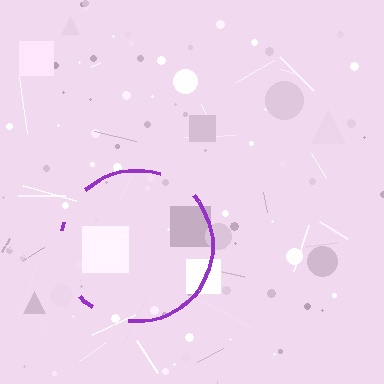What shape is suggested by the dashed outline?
The dashed outline suggests a circle.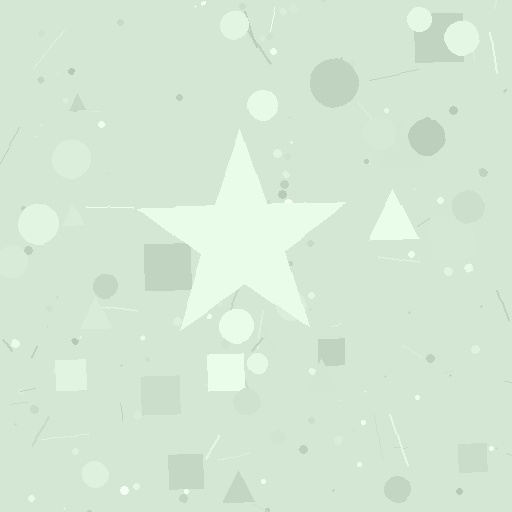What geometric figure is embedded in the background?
A star is embedded in the background.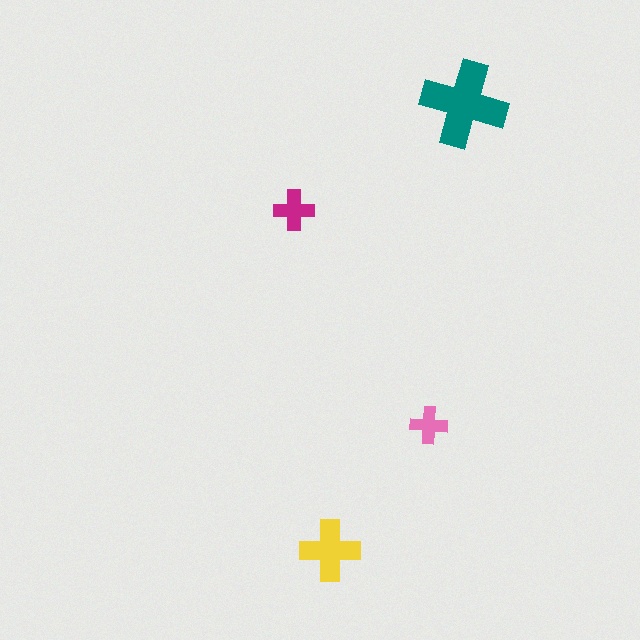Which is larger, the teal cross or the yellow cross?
The teal one.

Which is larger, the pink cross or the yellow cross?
The yellow one.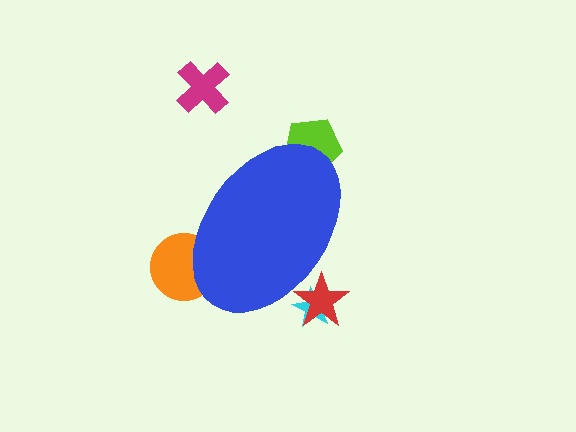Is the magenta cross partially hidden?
No, the magenta cross is fully visible.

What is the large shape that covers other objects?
A blue ellipse.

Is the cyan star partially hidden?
Yes, the cyan star is partially hidden behind the blue ellipse.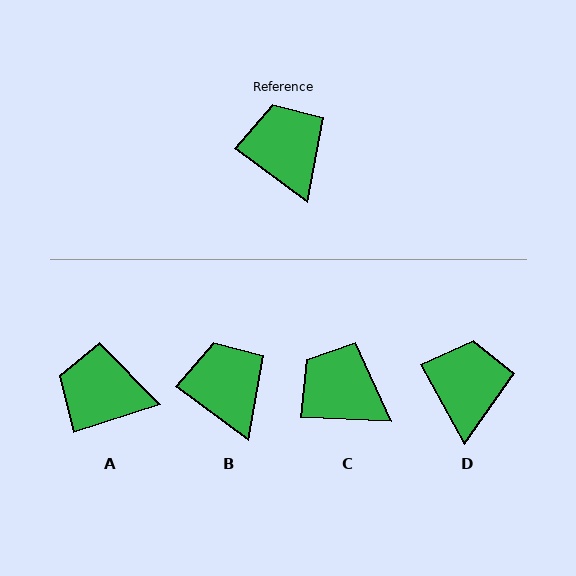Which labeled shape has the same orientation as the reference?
B.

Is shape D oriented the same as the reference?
No, it is off by about 25 degrees.